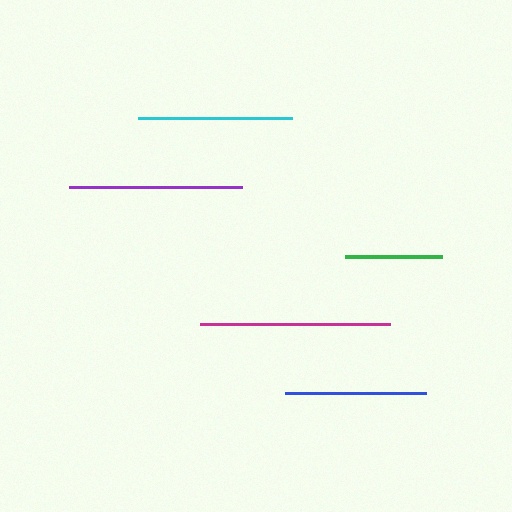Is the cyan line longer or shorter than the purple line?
The purple line is longer than the cyan line.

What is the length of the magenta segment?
The magenta segment is approximately 190 pixels long.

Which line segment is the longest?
The magenta line is the longest at approximately 190 pixels.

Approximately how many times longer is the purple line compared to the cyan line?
The purple line is approximately 1.1 times the length of the cyan line.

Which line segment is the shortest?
The green line is the shortest at approximately 98 pixels.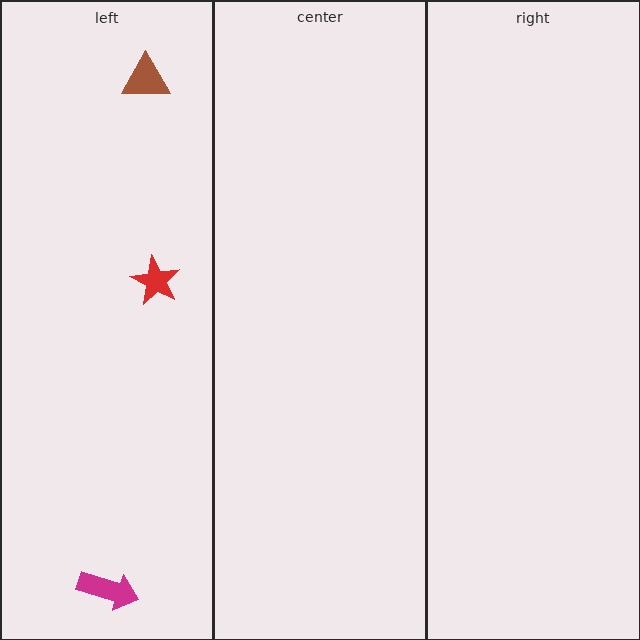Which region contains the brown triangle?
The left region.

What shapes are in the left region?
The red star, the magenta arrow, the brown triangle.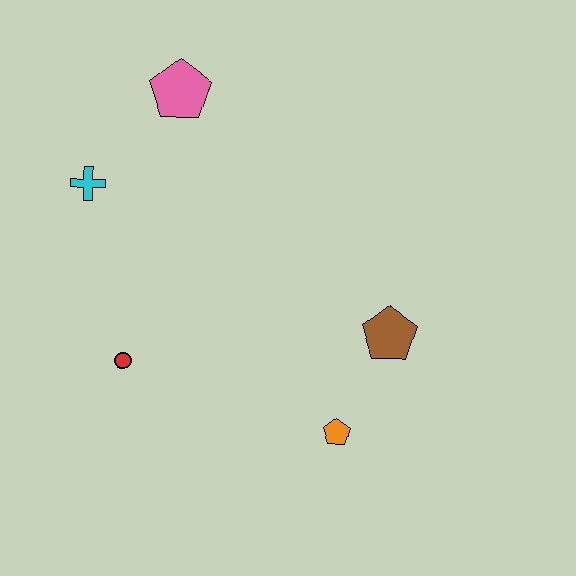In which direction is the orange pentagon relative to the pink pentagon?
The orange pentagon is below the pink pentagon.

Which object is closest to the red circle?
The cyan cross is closest to the red circle.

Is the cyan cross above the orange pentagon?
Yes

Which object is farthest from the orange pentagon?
The pink pentagon is farthest from the orange pentagon.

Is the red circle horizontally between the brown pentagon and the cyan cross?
Yes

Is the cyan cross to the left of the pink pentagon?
Yes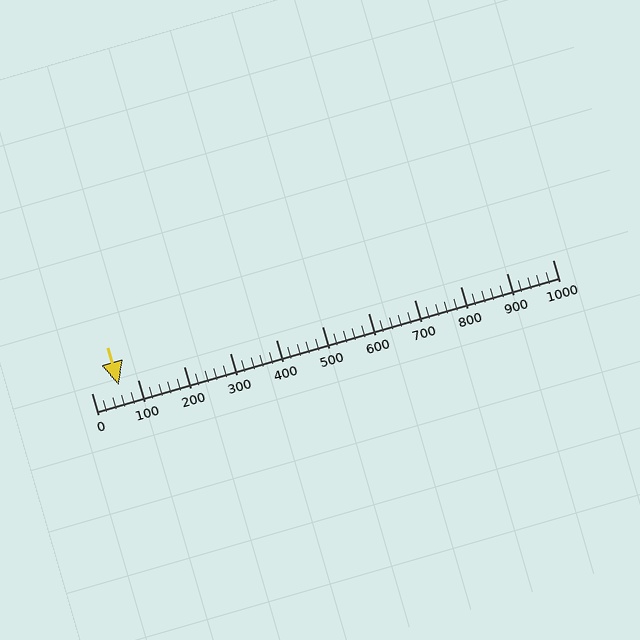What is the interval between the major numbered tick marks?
The major tick marks are spaced 100 units apart.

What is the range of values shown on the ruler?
The ruler shows values from 0 to 1000.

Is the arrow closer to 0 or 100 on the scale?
The arrow is closer to 100.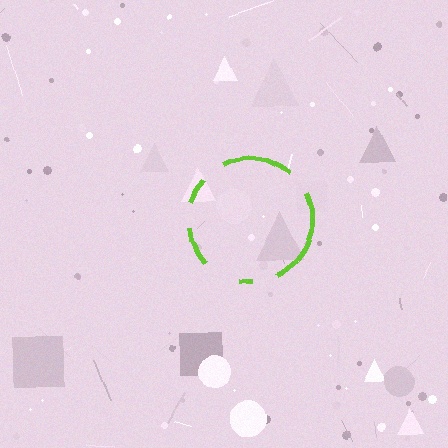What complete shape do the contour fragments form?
The contour fragments form a circle.